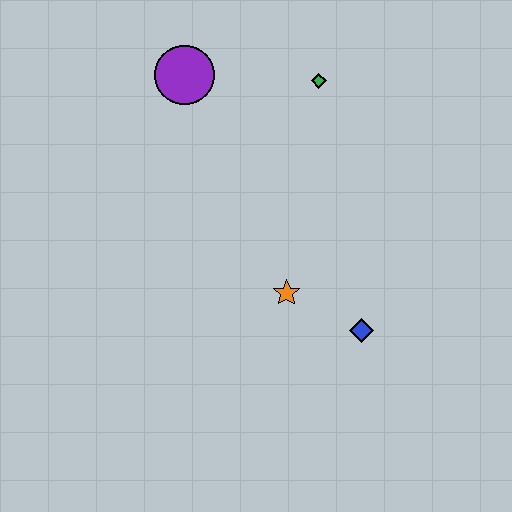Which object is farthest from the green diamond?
The blue diamond is farthest from the green diamond.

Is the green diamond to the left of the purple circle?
No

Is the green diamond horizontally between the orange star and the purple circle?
No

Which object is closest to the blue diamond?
The orange star is closest to the blue diamond.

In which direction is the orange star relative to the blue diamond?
The orange star is to the left of the blue diamond.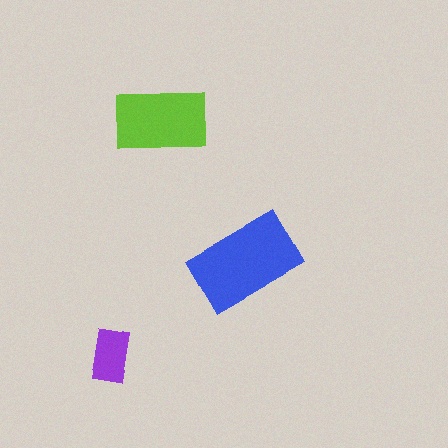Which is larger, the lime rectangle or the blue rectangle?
The blue one.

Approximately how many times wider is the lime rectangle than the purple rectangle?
About 1.5 times wider.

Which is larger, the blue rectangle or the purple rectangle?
The blue one.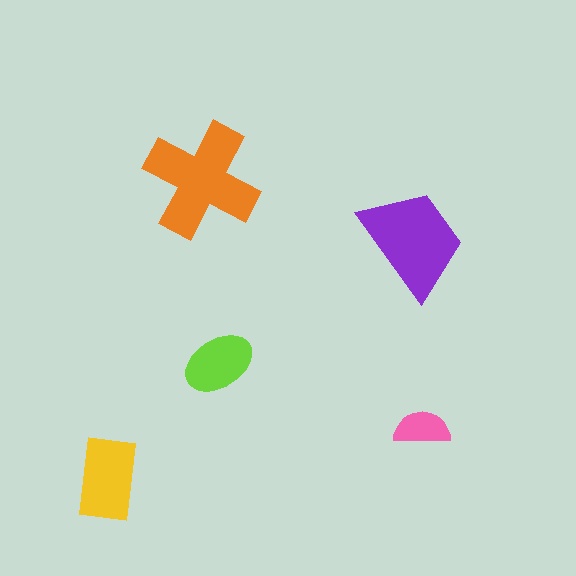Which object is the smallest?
The pink semicircle.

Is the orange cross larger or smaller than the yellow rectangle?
Larger.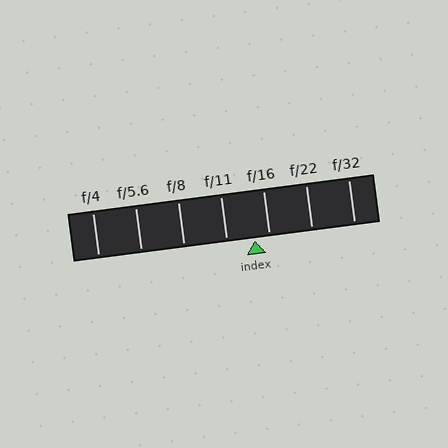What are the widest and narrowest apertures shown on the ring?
The widest aperture shown is f/4 and the narrowest is f/32.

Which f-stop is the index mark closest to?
The index mark is closest to f/16.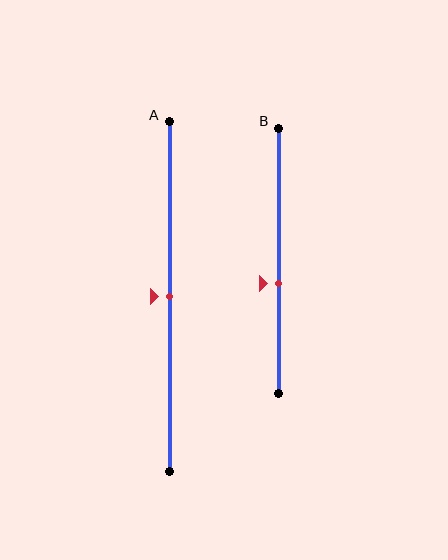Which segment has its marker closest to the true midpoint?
Segment A has its marker closest to the true midpoint.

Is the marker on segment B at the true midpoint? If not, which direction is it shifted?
No, the marker on segment B is shifted downward by about 9% of the segment length.